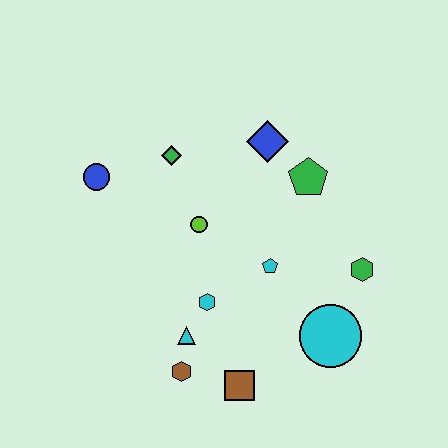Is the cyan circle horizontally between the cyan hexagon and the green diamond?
No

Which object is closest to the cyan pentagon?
The cyan hexagon is closest to the cyan pentagon.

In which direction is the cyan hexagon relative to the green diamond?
The cyan hexagon is below the green diamond.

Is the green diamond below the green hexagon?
No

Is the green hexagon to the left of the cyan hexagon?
No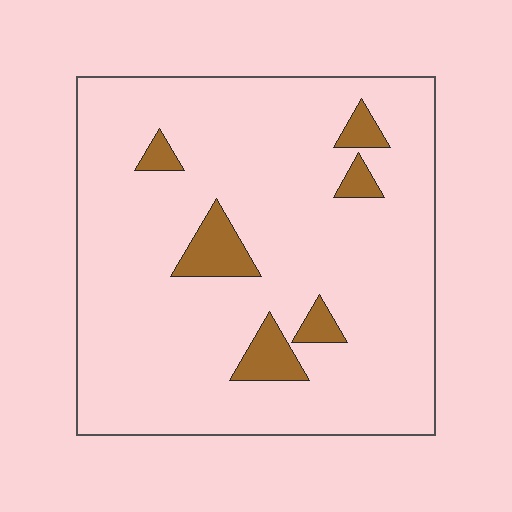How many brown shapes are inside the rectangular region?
6.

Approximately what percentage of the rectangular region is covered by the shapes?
Approximately 10%.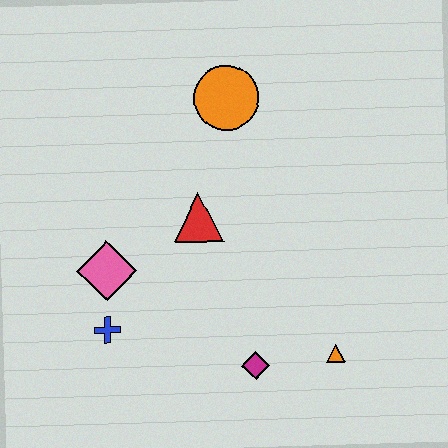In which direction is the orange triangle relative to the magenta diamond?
The orange triangle is to the right of the magenta diamond.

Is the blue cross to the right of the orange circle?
No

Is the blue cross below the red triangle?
Yes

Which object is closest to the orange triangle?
The magenta diamond is closest to the orange triangle.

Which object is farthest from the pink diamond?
The orange triangle is farthest from the pink diamond.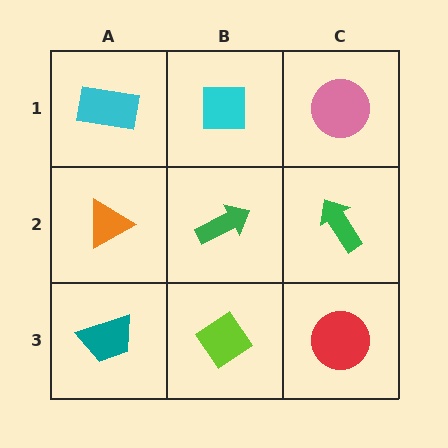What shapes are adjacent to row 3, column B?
A green arrow (row 2, column B), a teal trapezoid (row 3, column A), a red circle (row 3, column C).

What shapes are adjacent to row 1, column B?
A green arrow (row 2, column B), a cyan rectangle (row 1, column A), a pink circle (row 1, column C).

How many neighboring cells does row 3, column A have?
2.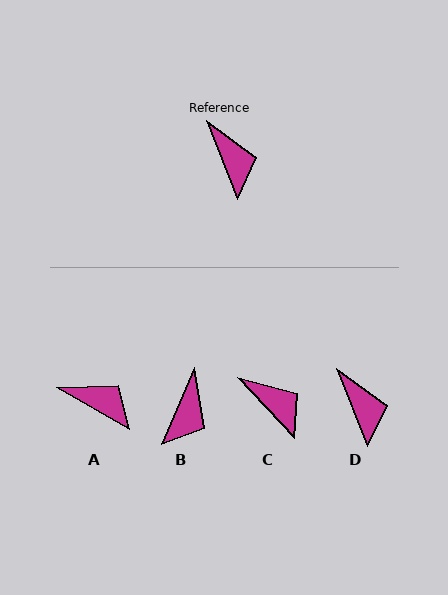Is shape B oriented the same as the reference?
No, it is off by about 44 degrees.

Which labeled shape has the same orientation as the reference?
D.